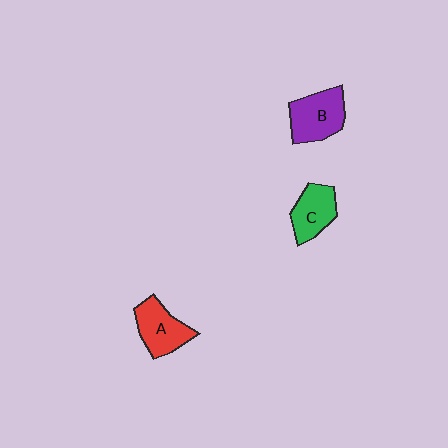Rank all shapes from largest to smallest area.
From largest to smallest: B (purple), A (red), C (green).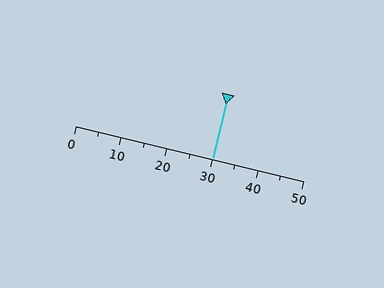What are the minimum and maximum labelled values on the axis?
The axis runs from 0 to 50.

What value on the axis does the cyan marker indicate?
The marker indicates approximately 30.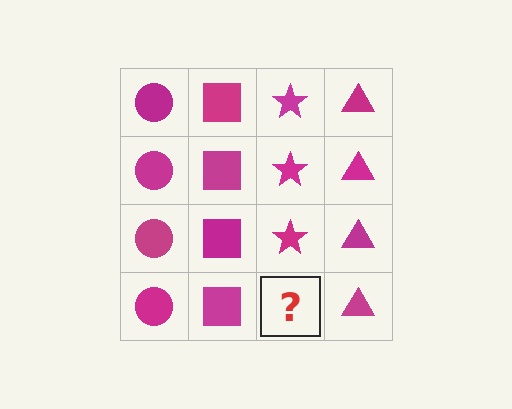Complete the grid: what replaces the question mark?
The question mark should be replaced with a magenta star.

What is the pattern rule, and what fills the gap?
The rule is that each column has a consistent shape. The gap should be filled with a magenta star.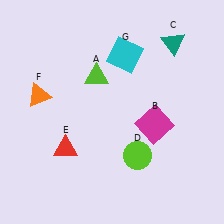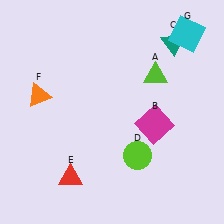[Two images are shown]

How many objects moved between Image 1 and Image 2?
3 objects moved between the two images.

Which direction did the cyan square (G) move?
The cyan square (G) moved right.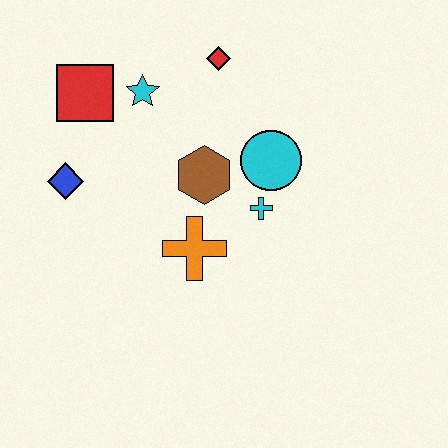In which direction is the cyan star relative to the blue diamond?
The cyan star is above the blue diamond.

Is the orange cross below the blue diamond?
Yes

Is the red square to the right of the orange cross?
No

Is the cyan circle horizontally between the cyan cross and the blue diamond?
No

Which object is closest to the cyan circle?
The cyan cross is closest to the cyan circle.